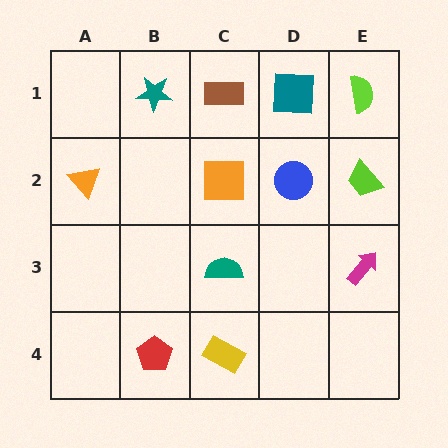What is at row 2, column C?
An orange square.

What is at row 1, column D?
A teal square.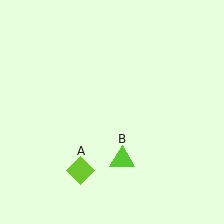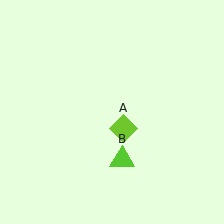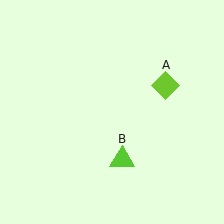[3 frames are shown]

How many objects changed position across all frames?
1 object changed position: lime diamond (object A).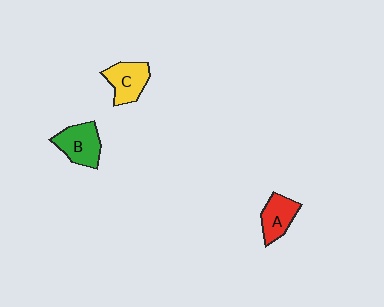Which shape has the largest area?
Shape B (green).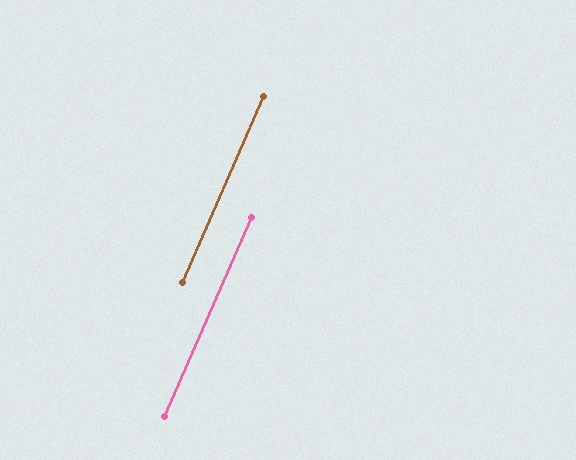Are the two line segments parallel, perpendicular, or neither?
Parallel — their directions differ by only 0.1°.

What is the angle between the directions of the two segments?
Approximately 0 degrees.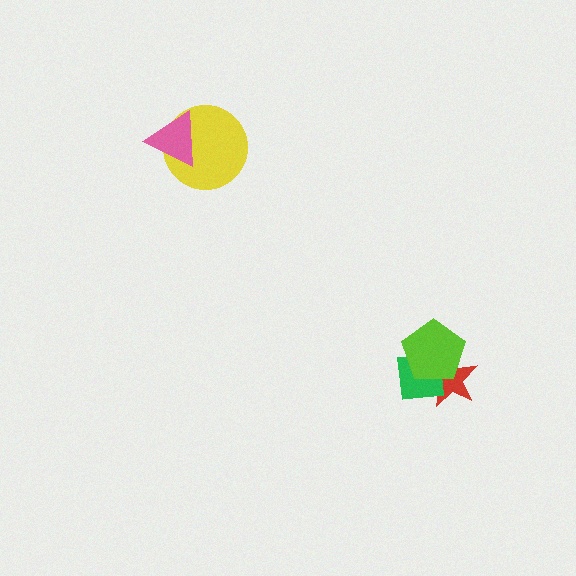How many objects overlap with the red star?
2 objects overlap with the red star.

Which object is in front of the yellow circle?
The pink triangle is in front of the yellow circle.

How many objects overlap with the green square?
2 objects overlap with the green square.